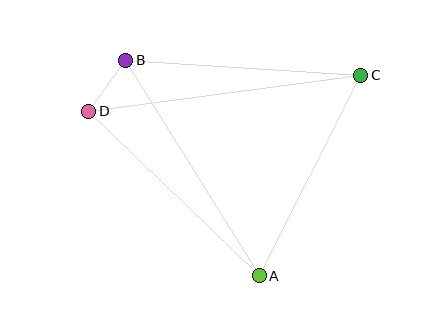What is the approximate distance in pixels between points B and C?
The distance between B and C is approximately 236 pixels.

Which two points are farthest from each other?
Points C and D are farthest from each other.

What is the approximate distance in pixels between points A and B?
The distance between A and B is approximately 254 pixels.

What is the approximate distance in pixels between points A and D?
The distance between A and D is approximately 237 pixels.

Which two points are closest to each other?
Points B and D are closest to each other.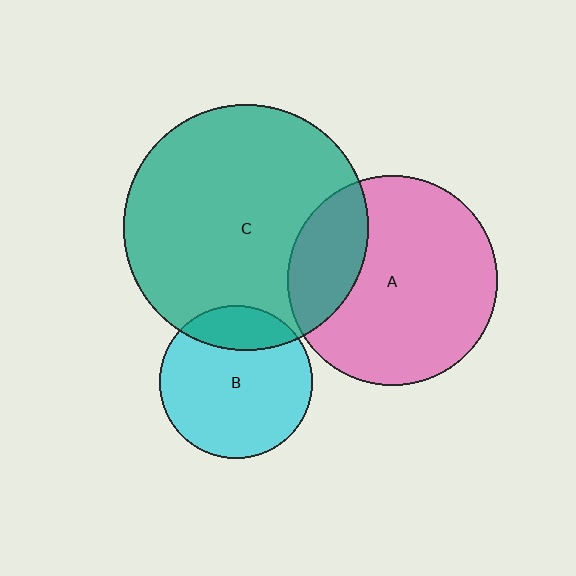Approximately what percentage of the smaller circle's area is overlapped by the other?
Approximately 25%.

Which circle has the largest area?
Circle C (teal).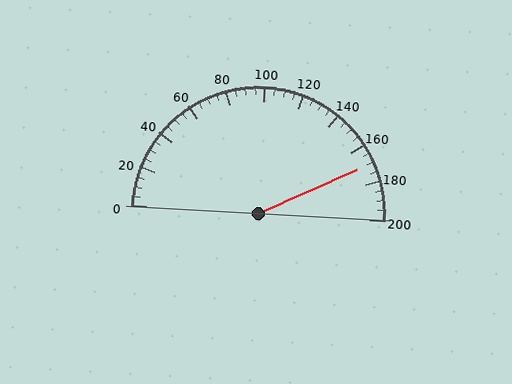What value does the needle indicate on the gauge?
The needle indicates approximately 170.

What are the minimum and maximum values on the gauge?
The gauge ranges from 0 to 200.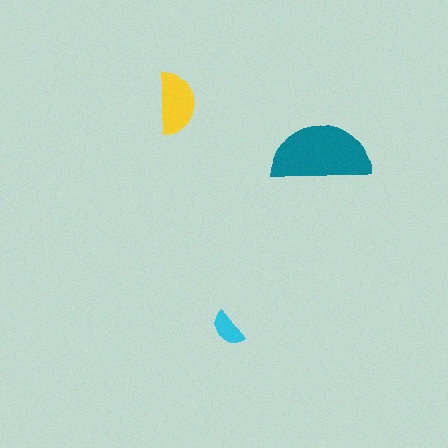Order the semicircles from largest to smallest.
the teal one, the yellow one, the cyan one.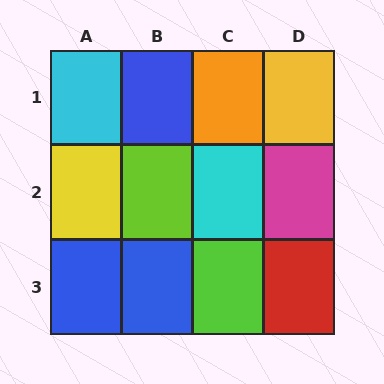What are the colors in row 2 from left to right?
Yellow, lime, cyan, magenta.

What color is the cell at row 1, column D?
Yellow.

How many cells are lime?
2 cells are lime.